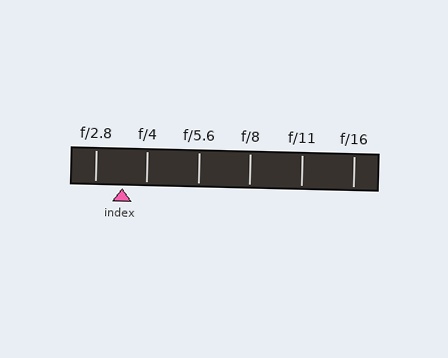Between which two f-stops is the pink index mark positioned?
The index mark is between f/2.8 and f/4.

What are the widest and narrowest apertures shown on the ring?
The widest aperture shown is f/2.8 and the narrowest is f/16.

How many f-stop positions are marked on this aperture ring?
There are 6 f-stop positions marked.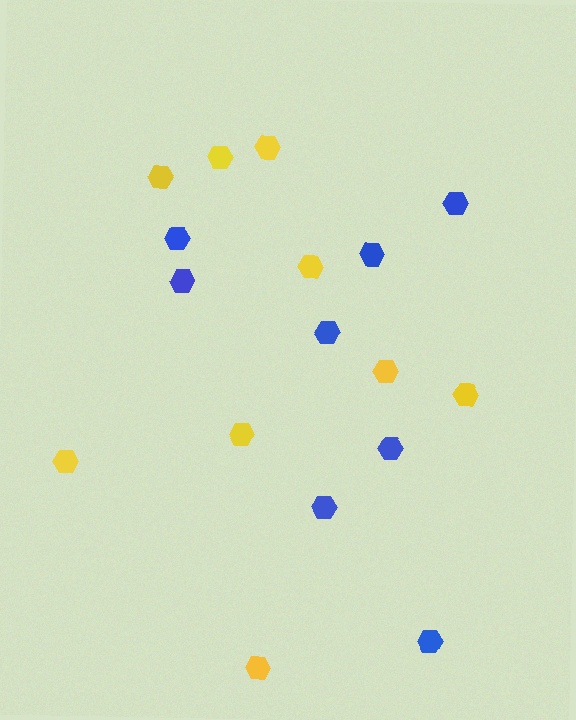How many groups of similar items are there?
There are 2 groups: one group of yellow hexagons (9) and one group of blue hexagons (8).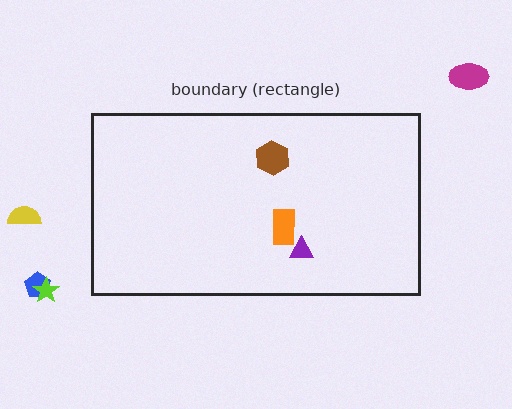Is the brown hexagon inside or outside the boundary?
Inside.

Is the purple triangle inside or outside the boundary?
Inside.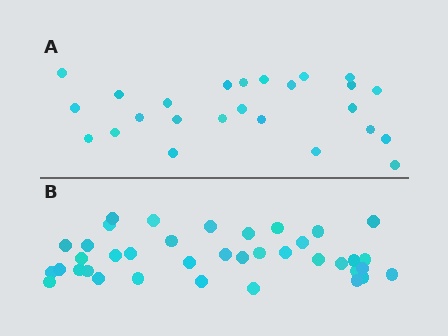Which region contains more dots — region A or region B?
Region B (the bottom region) has more dots.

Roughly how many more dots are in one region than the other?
Region B has approximately 15 more dots than region A.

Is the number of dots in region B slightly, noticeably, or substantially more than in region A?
Region B has substantially more. The ratio is roughly 1.5 to 1.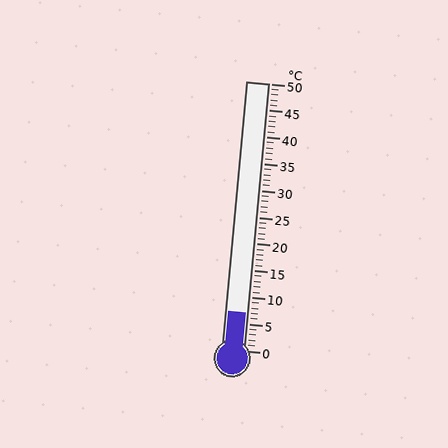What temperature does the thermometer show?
The thermometer shows approximately 7°C.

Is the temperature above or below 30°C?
The temperature is below 30°C.